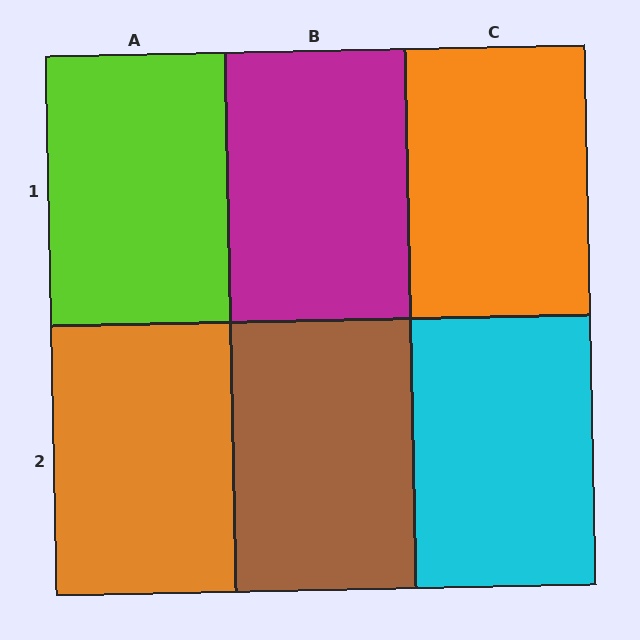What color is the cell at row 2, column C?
Cyan.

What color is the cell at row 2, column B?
Brown.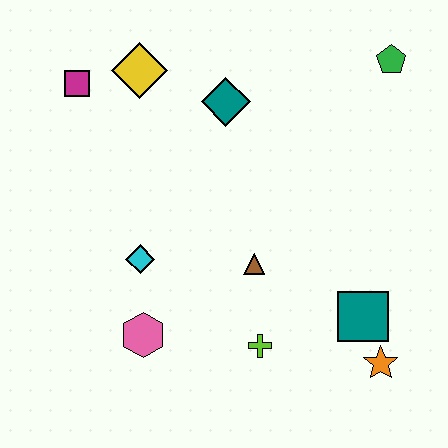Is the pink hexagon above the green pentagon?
No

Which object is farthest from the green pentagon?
The pink hexagon is farthest from the green pentagon.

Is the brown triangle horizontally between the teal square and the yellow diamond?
Yes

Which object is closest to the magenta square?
The yellow diamond is closest to the magenta square.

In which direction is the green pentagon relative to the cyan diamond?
The green pentagon is to the right of the cyan diamond.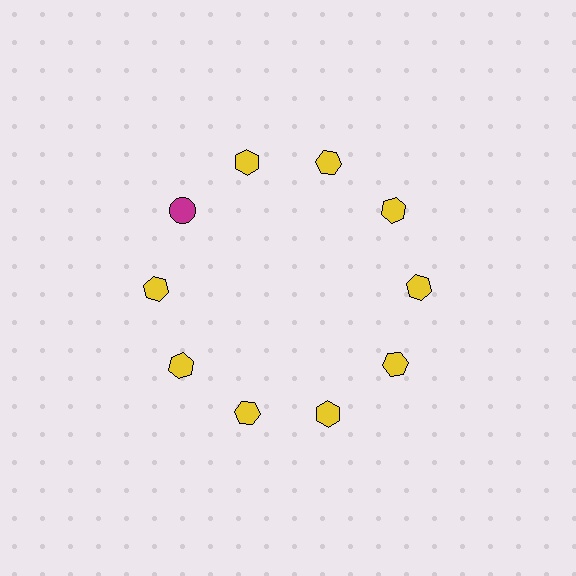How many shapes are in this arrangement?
There are 10 shapes arranged in a ring pattern.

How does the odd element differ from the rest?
It differs in both color (magenta instead of yellow) and shape (circle instead of hexagon).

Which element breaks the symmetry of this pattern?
The magenta circle at roughly the 10 o'clock position breaks the symmetry. All other shapes are yellow hexagons.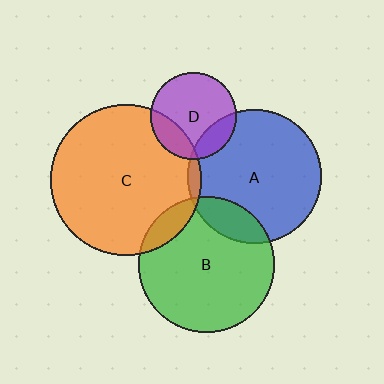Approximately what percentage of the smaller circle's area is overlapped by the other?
Approximately 5%.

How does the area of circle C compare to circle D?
Approximately 3.1 times.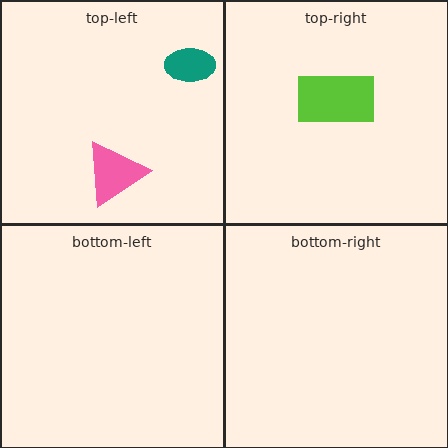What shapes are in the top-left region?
The teal ellipse, the pink triangle.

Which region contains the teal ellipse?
The top-left region.